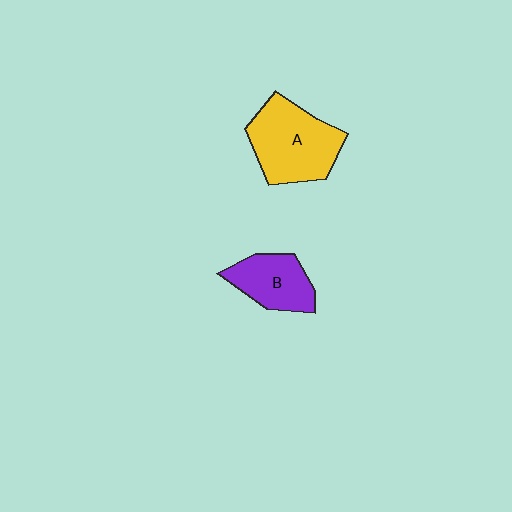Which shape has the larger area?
Shape A (yellow).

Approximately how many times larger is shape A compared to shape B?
Approximately 1.5 times.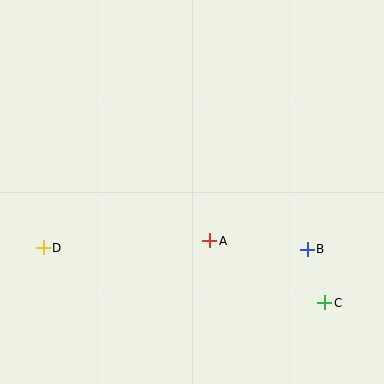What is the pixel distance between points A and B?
The distance between A and B is 98 pixels.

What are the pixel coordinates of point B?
Point B is at (307, 249).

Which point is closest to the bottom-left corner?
Point D is closest to the bottom-left corner.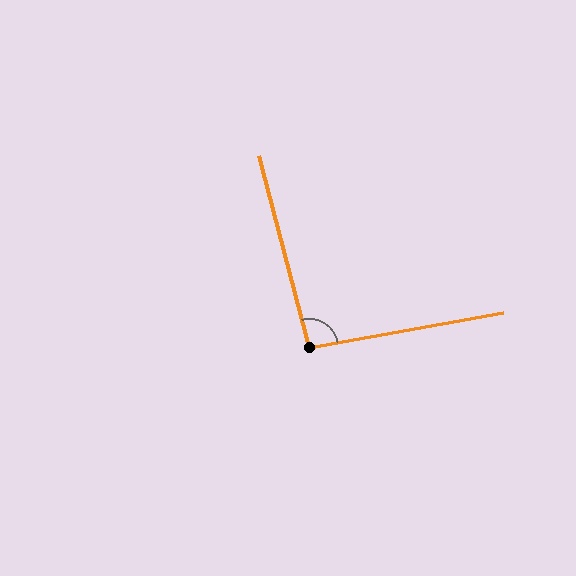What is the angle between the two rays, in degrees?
Approximately 95 degrees.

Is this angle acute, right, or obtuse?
It is approximately a right angle.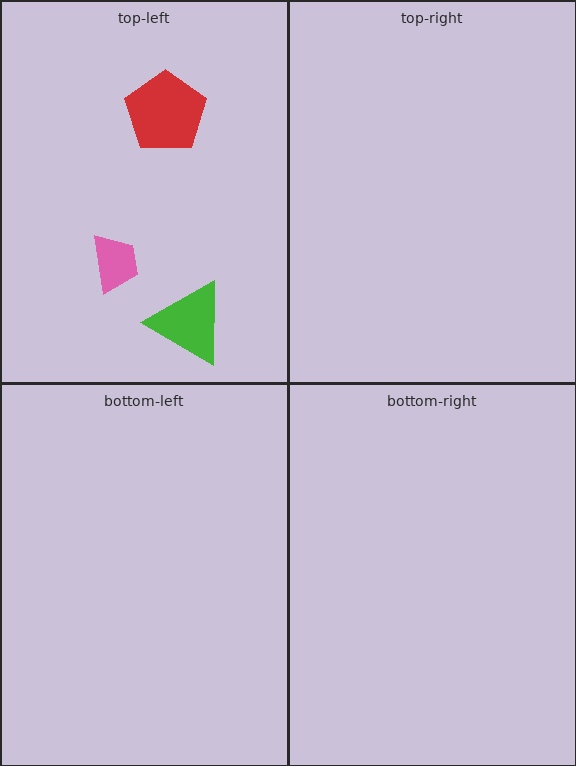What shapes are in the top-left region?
The pink trapezoid, the red pentagon, the green triangle.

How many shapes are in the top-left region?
3.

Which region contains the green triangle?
The top-left region.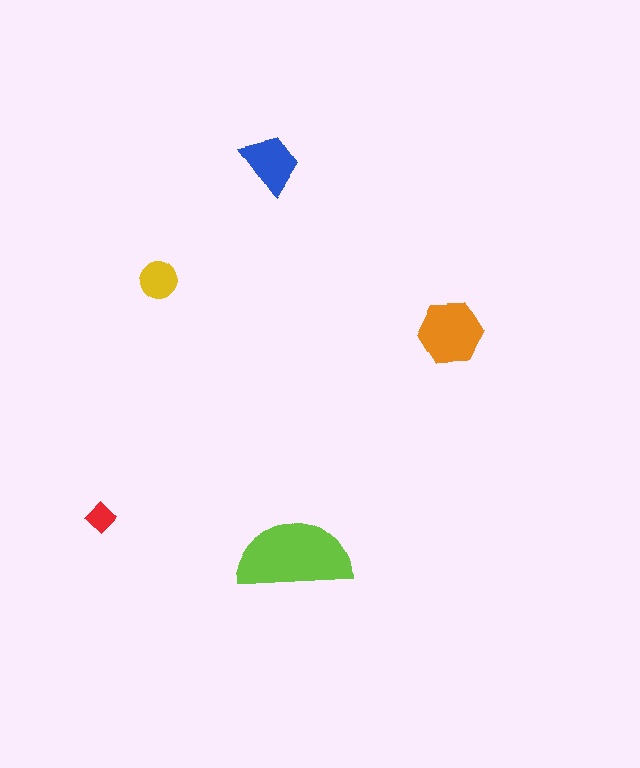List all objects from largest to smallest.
The lime semicircle, the orange hexagon, the blue trapezoid, the yellow circle, the red diamond.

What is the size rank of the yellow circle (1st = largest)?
4th.